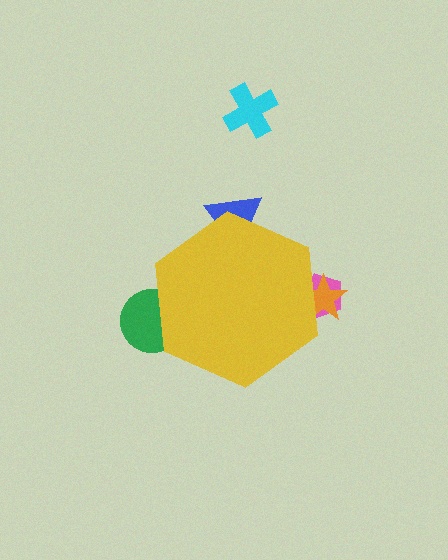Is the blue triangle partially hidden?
Yes, the blue triangle is partially hidden behind the yellow hexagon.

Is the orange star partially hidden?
Yes, the orange star is partially hidden behind the yellow hexagon.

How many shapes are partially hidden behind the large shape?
4 shapes are partially hidden.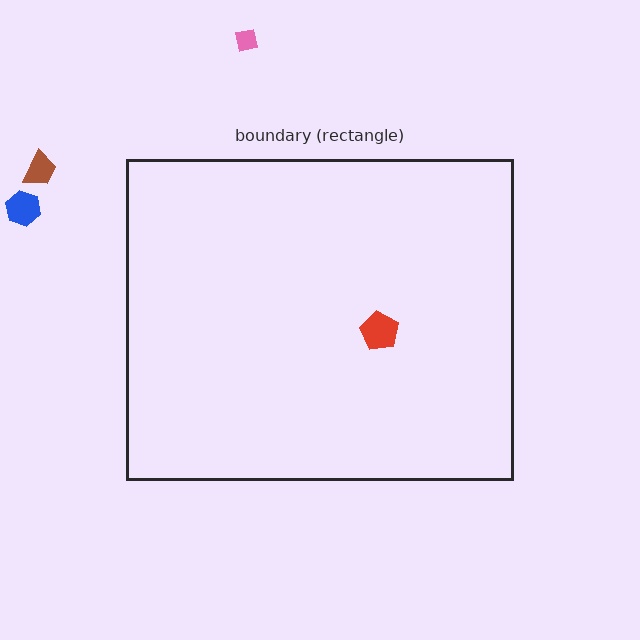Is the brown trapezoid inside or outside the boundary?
Outside.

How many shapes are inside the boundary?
1 inside, 3 outside.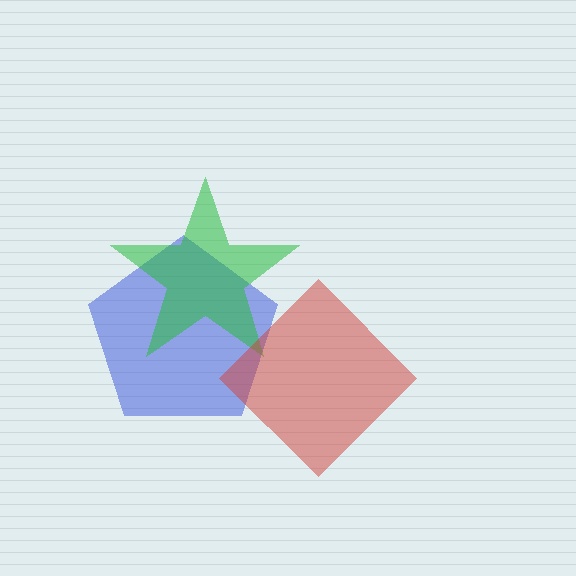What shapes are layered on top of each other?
The layered shapes are: a blue pentagon, a green star, a red diamond.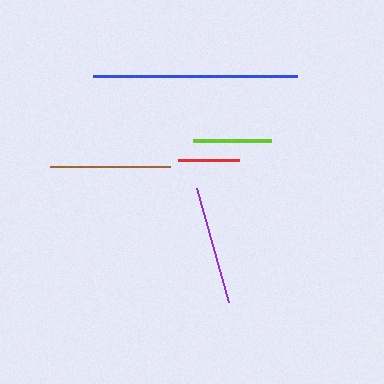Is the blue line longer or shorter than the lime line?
The blue line is longer than the lime line.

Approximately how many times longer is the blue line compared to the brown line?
The blue line is approximately 1.7 times the length of the brown line.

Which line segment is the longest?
The blue line is the longest at approximately 204 pixels.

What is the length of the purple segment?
The purple segment is approximately 118 pixels long.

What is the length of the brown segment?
The brown segment is approximately 120 pixels long.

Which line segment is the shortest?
The red line is the shortest at approximately 61 pixels.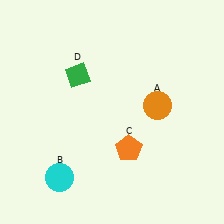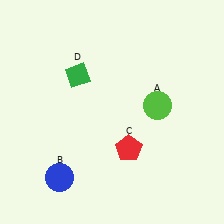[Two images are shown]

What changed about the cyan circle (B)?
In Image 1, B is cyan. In Image 2, it changed to blue.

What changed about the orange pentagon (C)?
In Image 1, C is orange. In Image 2, it changed to red.